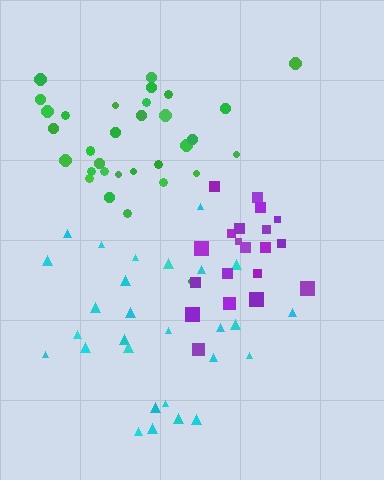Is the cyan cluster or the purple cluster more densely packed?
Purple.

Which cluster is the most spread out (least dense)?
Cyan.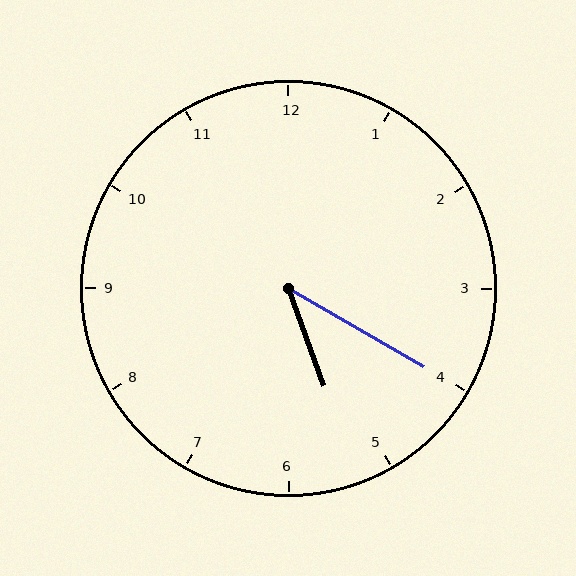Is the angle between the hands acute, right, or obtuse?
It is acute.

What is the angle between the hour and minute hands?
Approximately 40 degrees.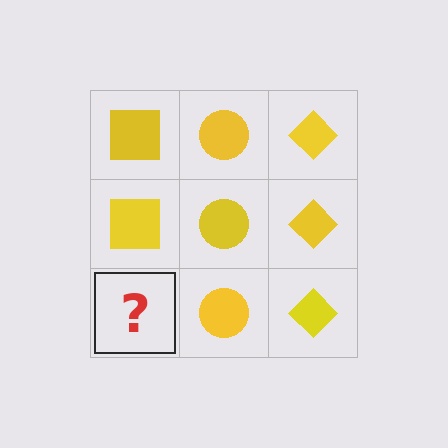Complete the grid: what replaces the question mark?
The question mark should be replaced with a yellow square.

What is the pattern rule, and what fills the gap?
The rule is that each column has a consistent shape. The gap should be filled with a yellow square.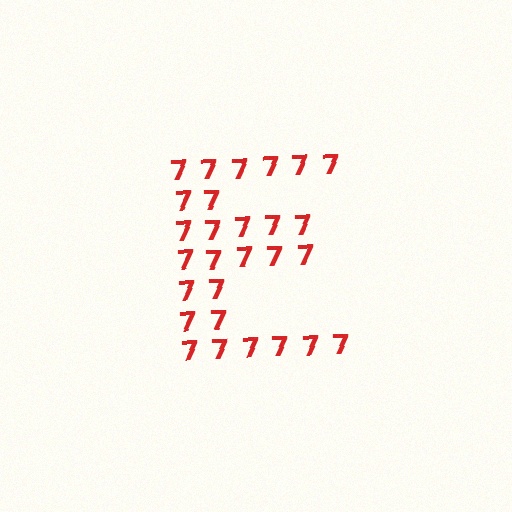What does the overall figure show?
The overall figure shows the letter E.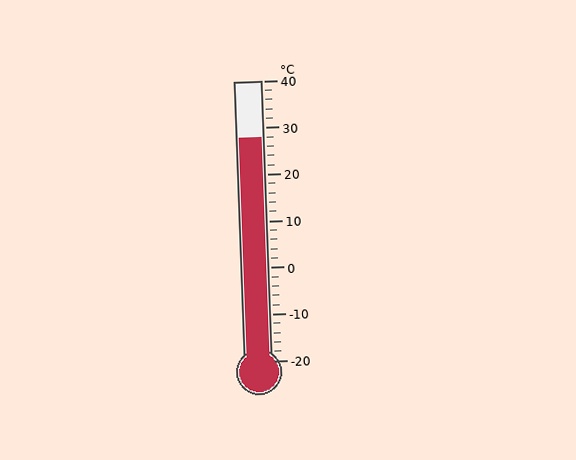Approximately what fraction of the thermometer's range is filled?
The thermometer is filled to approximately 80% of its range.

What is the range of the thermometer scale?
The thermometer scale ranges from -20°C to 40°C.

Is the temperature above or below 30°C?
The temperature is below 30°C.